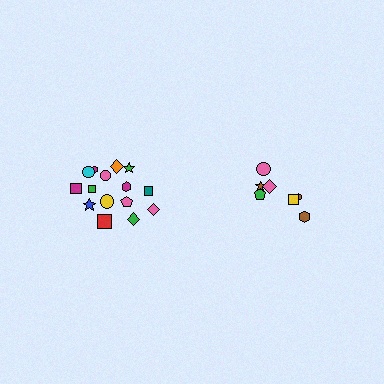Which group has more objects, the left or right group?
The left group.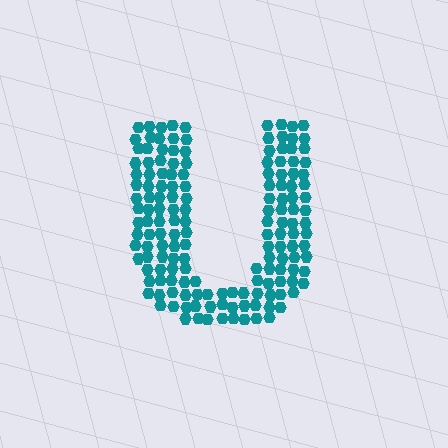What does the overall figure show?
The overall figure shows the letter U.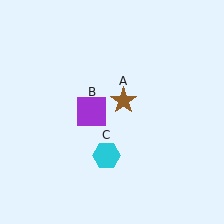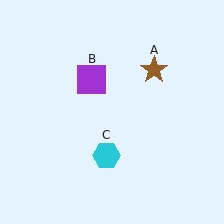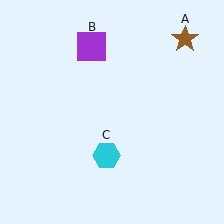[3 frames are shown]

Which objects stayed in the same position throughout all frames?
Cyan hexagon (object C) remained stationary.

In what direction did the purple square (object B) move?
The purple square (object B) moved up.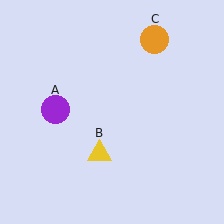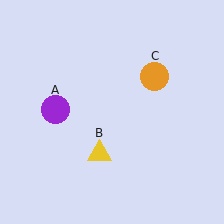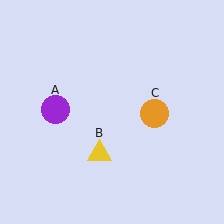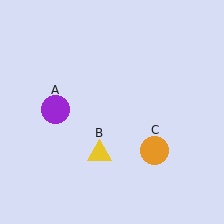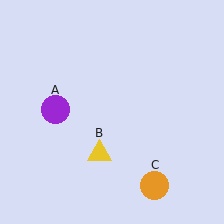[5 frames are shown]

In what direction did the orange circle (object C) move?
The orange circle (object C) moved down.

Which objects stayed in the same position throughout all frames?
Purple circle (object A) and yellow triangle (object B) remained stationary.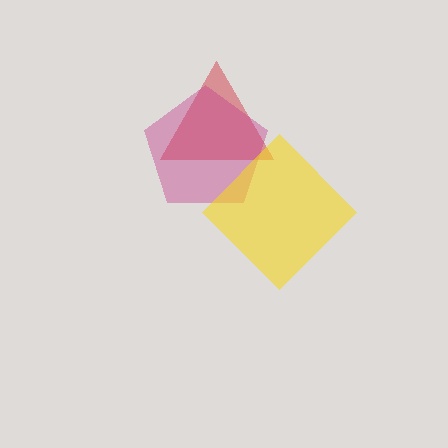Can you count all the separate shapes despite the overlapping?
Yes, there are 3 separate shapes.